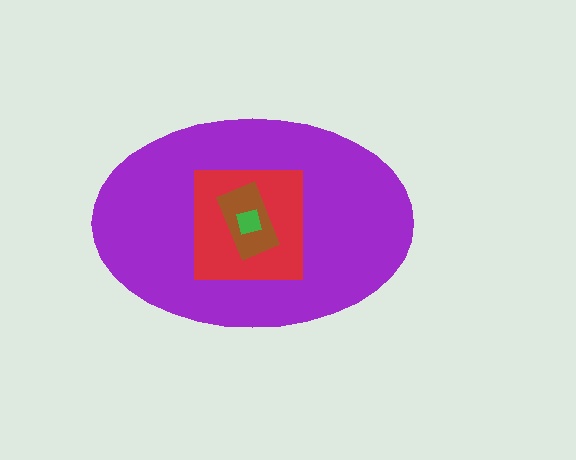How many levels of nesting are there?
4.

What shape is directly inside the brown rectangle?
The green diamond.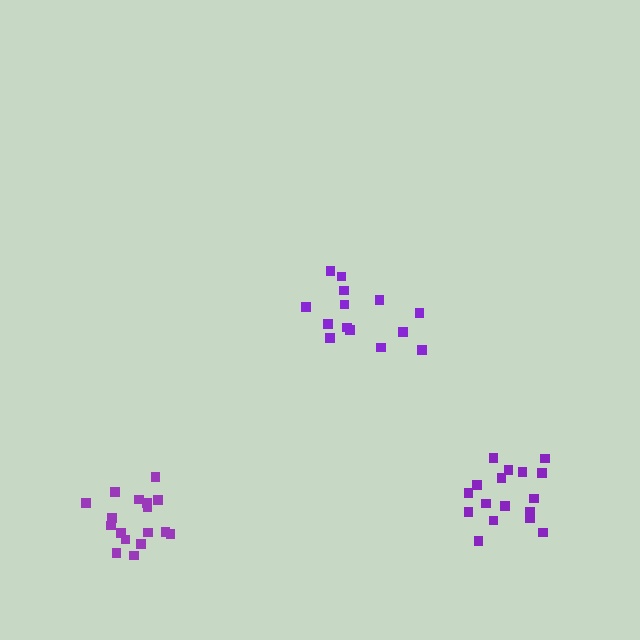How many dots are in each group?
Group 1: 17 dots, Group 2: 14 dots, Group 3: 17 dots (48 total).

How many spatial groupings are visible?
There are 3 spatial groupings.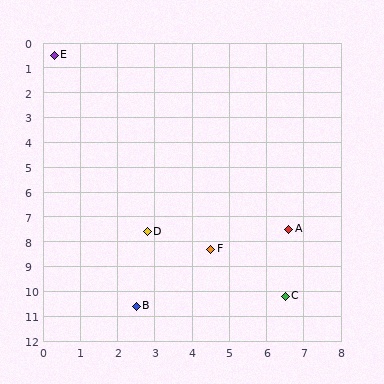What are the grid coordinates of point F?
Point F is at approximately (4.5, 8.3).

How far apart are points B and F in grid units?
Points B and F are about 3.0 grid units apart.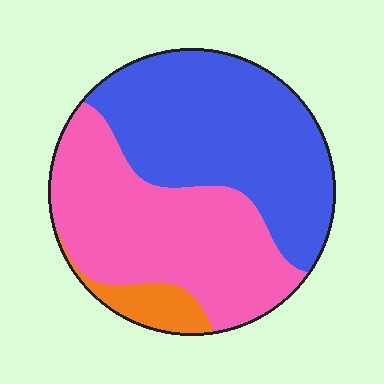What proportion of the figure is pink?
Pink takes up between a third and a half of the figure.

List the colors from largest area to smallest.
From largest to smallest: blue, pink, orange.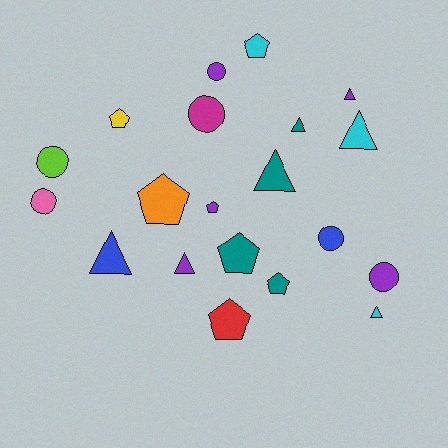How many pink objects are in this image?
There is 1 pink object.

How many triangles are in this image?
There are 7 triangles.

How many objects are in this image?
There are 20 objects.